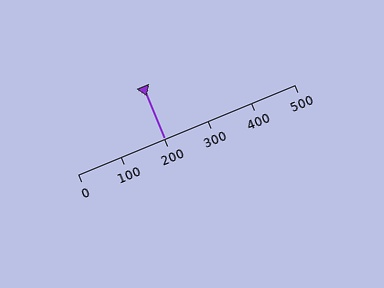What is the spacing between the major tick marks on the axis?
The major ticks are spaced 100 apart.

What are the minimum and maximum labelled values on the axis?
The axis runs from 0 to 500.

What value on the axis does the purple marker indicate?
The marker indicates approximately 200.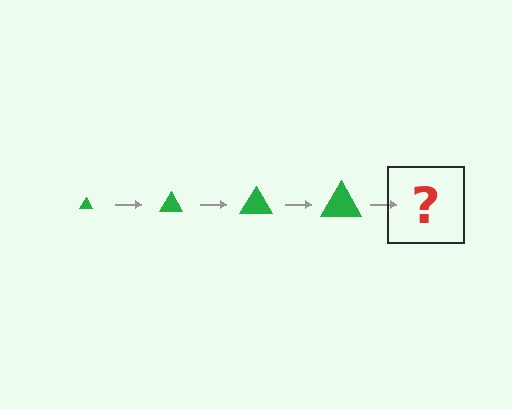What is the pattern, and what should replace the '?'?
The pattern is that the triangle gets progressively larger each step. The '?' should be a green triangle, larger than the previous one.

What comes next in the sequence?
The next element should be a green triangle, larger than the previous one.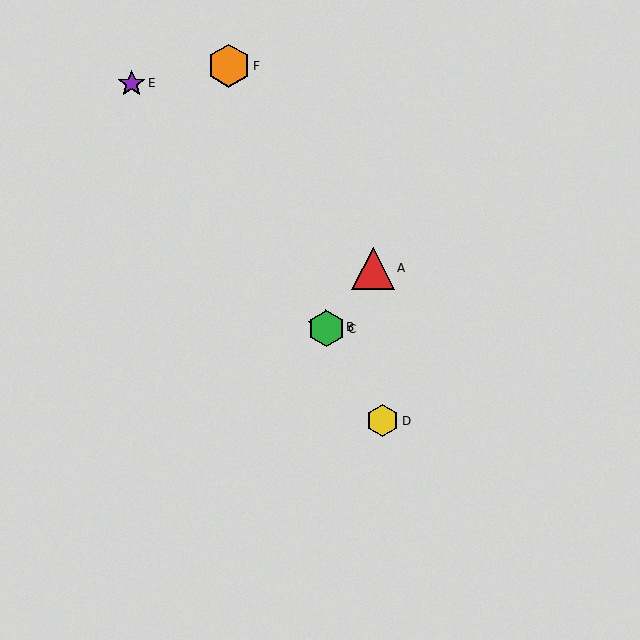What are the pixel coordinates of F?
Object F is at (229, 66).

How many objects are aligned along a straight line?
3 objects (B, C, D) are aligned along a straight line.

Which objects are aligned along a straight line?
Objects B, C, D are aligned along a straight line.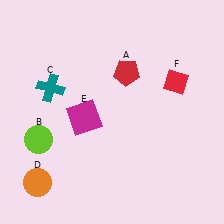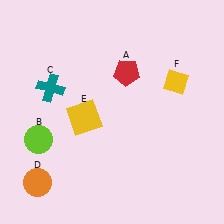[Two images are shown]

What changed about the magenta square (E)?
In Image 1, E is magenta. In Image 2, it changed to yellow.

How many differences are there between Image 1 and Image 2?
There are 2 differences between the two images.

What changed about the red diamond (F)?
In Image 1, F is red. In Image 2, it changed to yellow.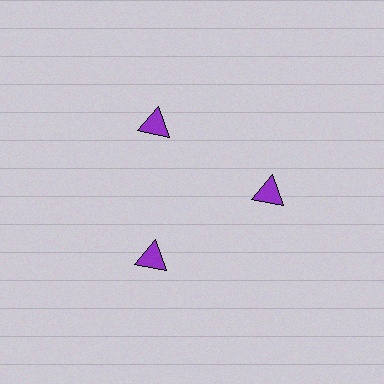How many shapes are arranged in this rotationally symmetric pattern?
There are 3 shapes, arranged in 3 groups of 1.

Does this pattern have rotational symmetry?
Yes, this pattern has 3-fold rotational symmetry. It looks the same after rotating 120 degrees around the center.